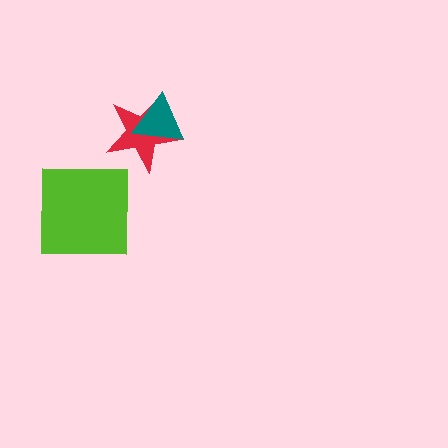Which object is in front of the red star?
The teal triangle is in front of the red star.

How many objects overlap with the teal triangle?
1 object overlaps with the teal triangle.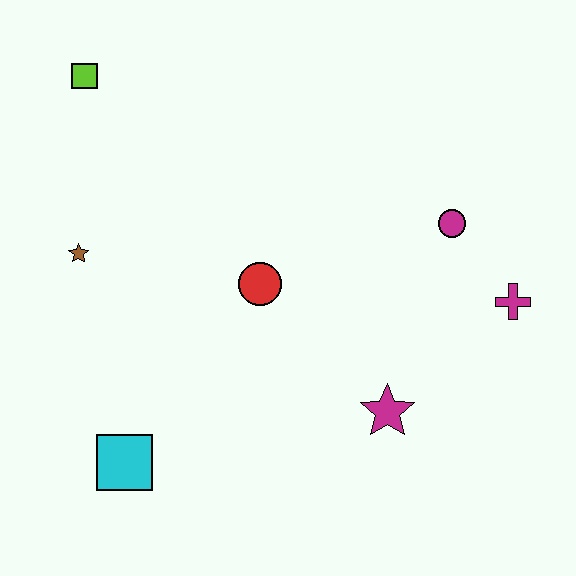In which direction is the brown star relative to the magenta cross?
The brown star is to the left of the magenta cross.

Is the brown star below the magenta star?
No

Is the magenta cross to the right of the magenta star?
Yes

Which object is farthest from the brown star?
The magenta cross is farthest from the brown star.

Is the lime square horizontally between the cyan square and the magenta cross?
No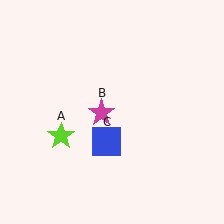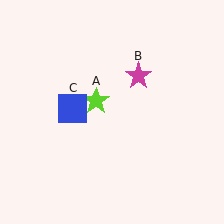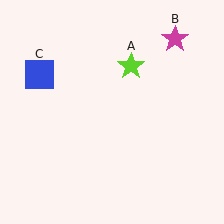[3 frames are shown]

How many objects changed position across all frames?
3 objects changed position: lime star (object A), magenta star (object B), blue square (object C).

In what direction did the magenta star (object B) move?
The magenta star (object B) moved up and to the right.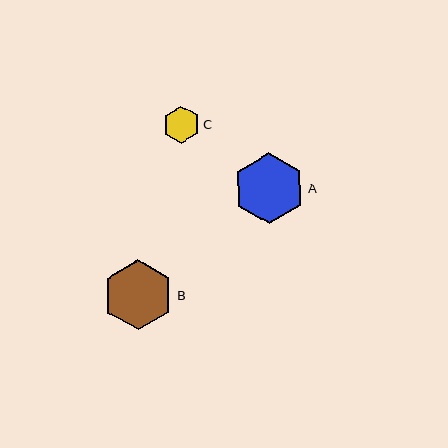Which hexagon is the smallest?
Hexagon C is the smallest with a size of approximately 37 pixels.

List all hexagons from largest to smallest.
From largest to smallest: A, B, C.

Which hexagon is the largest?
Hexagon A is the largest with a size of approximately 72 pixels.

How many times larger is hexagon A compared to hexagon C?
Hexagon A is approximately 2.0 times the size of hexagon C.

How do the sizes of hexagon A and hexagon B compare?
Hexagon A and hexagon B are approximately the same size.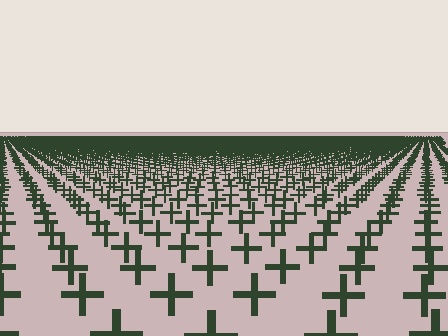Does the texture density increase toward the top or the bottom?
Density increases toward the top.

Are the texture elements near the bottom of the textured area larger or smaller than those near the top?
Larger. Near the bottom, elements are closer to the viewer and appear at a bigger on-screen size.